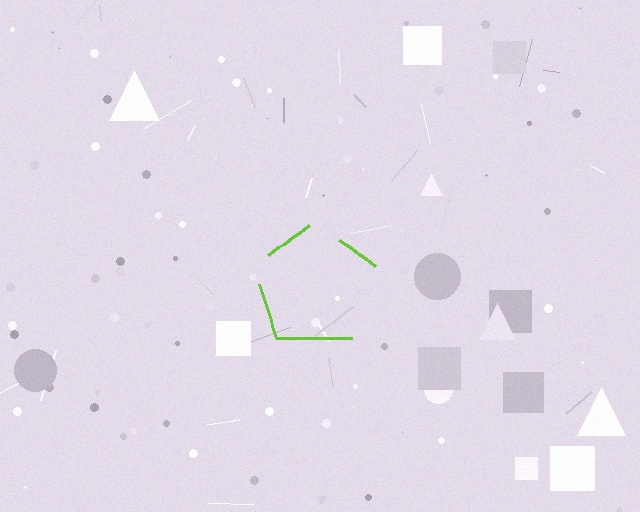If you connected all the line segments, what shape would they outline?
They would outline a pentagon.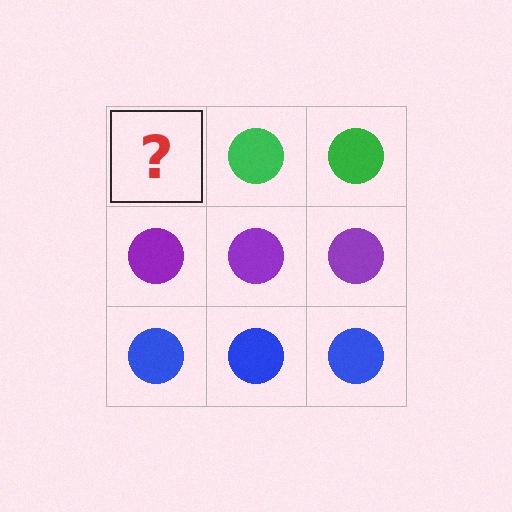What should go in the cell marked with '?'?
The missing cell should contain a green circle.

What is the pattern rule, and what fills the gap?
The rule is that each row has a consistent color. The gap should be filled with a green circle.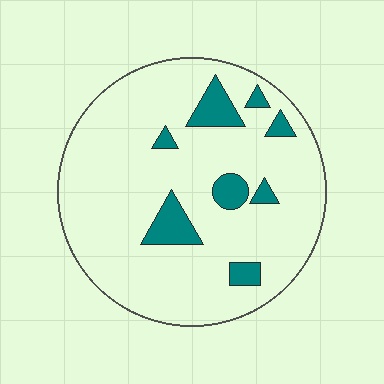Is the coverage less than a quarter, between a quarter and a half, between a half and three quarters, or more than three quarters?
Less than a quarter.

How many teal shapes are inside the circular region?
8.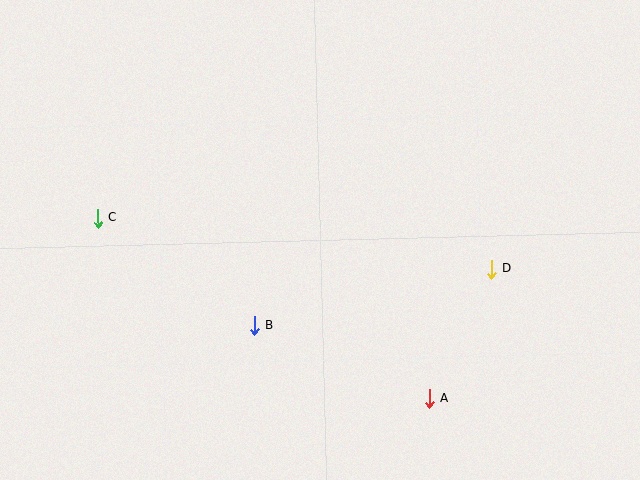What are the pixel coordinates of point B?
Point B is at (254, 326).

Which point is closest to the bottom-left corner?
Point C is closest to the bottom-left corner.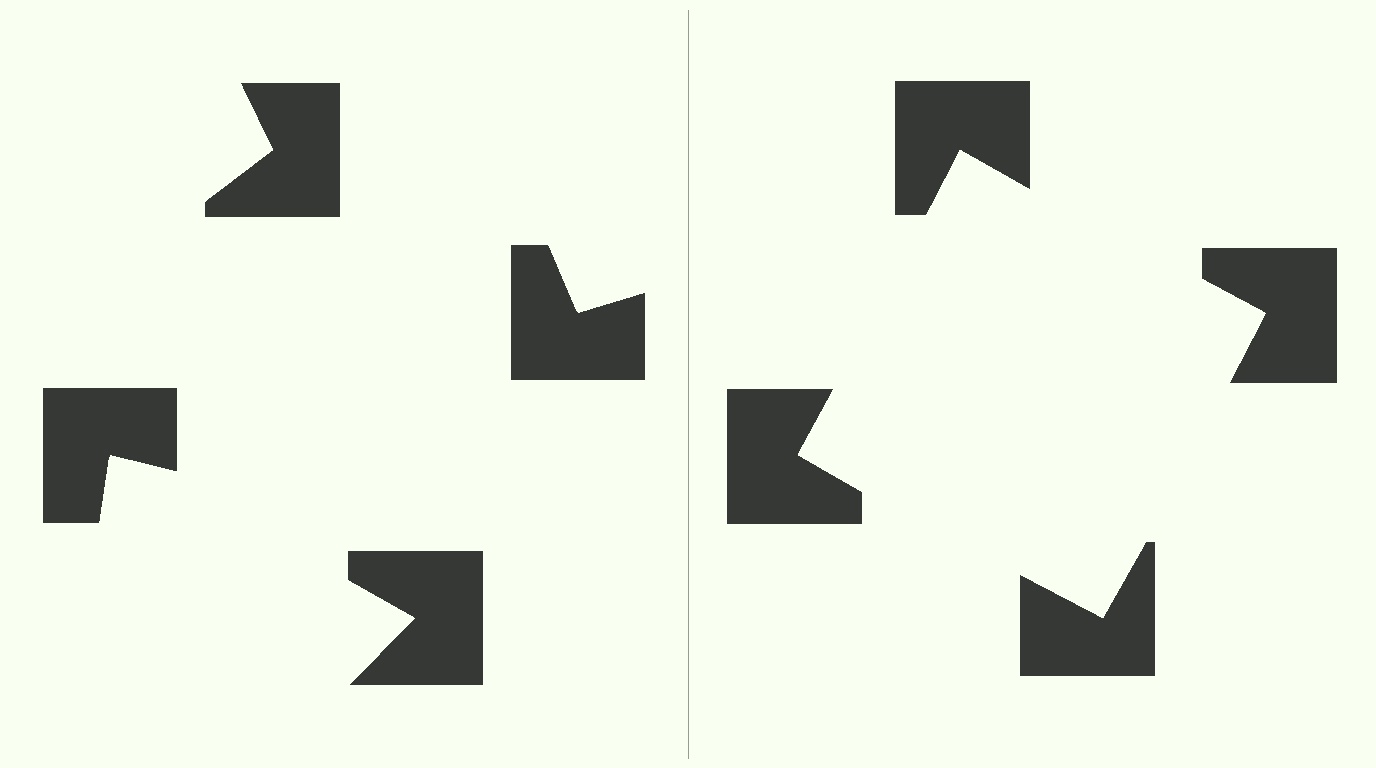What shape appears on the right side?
An illusory square.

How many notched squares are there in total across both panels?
8 — 4 on each side.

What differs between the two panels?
The notched squares are positioned identically on both sides; only the wedge orientations differ. On the right they align to a square; on the left they are misaligned.